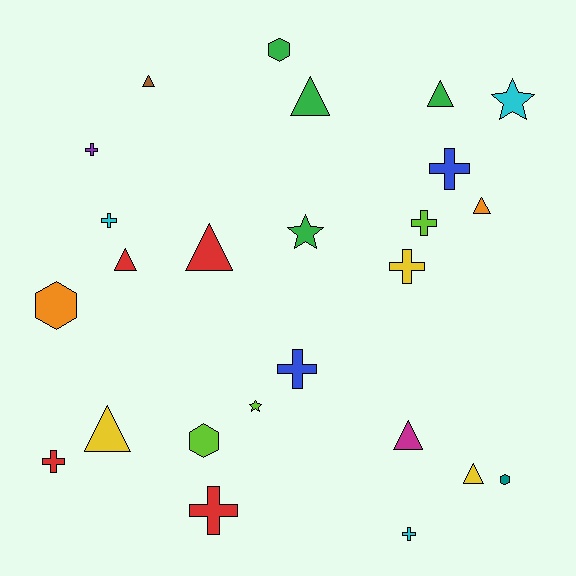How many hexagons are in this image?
There are 4 hexagons.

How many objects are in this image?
There are 25 objects.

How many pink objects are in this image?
There are no pink objects.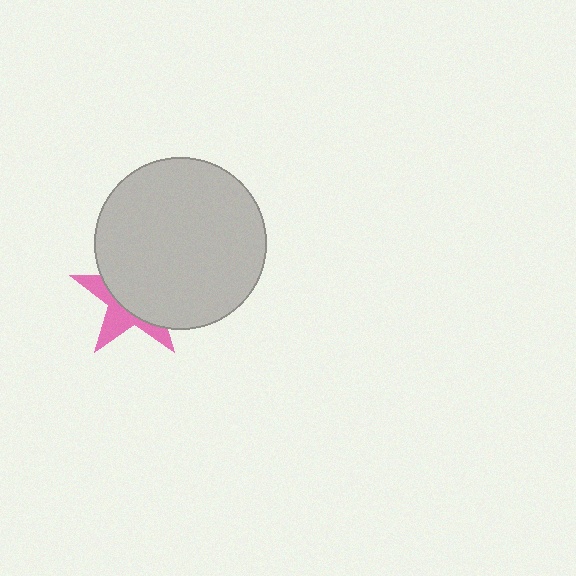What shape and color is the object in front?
The object in front is a light gray circle.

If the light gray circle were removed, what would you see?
You would see the complete pink star.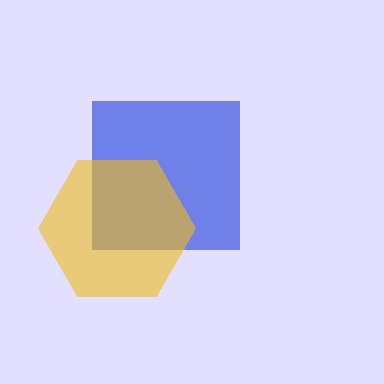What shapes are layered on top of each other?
The layered shapes are: a blue square, a yellow hexagon.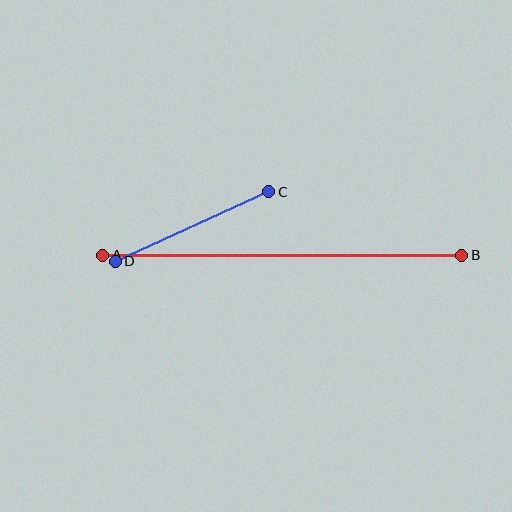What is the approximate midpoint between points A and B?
The midpoint is at approximately (282, 255) pixels.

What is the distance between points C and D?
The distance is approximately 169 pixels.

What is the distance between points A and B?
The distance is approximately 359 pixels.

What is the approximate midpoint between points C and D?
The midpoint is at approximately (192, 226) pixels.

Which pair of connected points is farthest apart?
Points A and B are farthest apart.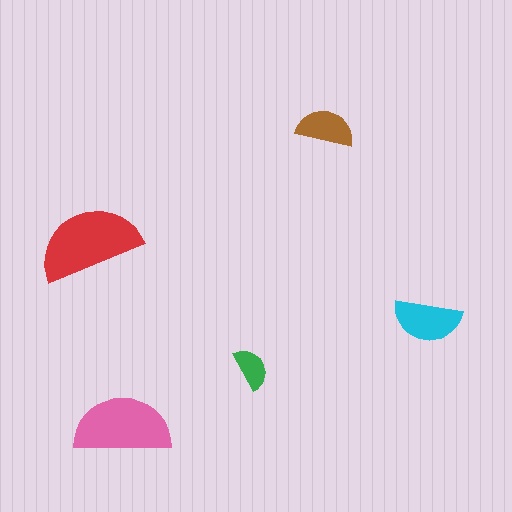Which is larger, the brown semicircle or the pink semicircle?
The pink one.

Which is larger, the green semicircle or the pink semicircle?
The pink one.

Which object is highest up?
The brown semicircle is topmost.